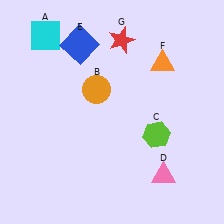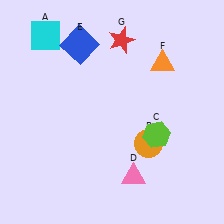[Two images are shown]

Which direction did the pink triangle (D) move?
The pink triangle (D) moved left.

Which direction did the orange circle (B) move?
The orange circle (B) moved down.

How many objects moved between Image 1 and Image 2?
2 objects moved between the two images.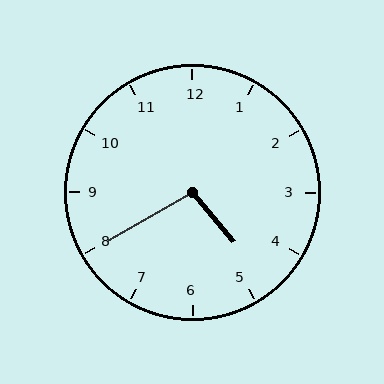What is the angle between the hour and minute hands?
Approximately 100 degrees.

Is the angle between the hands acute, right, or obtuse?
It is obtuse.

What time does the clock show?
4:40.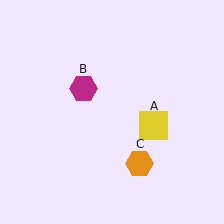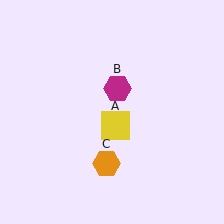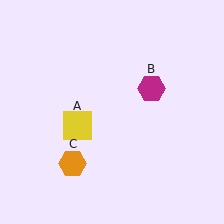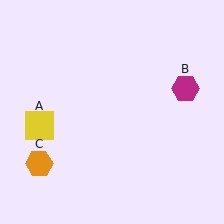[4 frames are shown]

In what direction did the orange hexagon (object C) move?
The orange hexagon (object C) moved left.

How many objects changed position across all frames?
3 objects changed position: yellow square (object A), magenta hexagon (object B), orange hexagon (object C).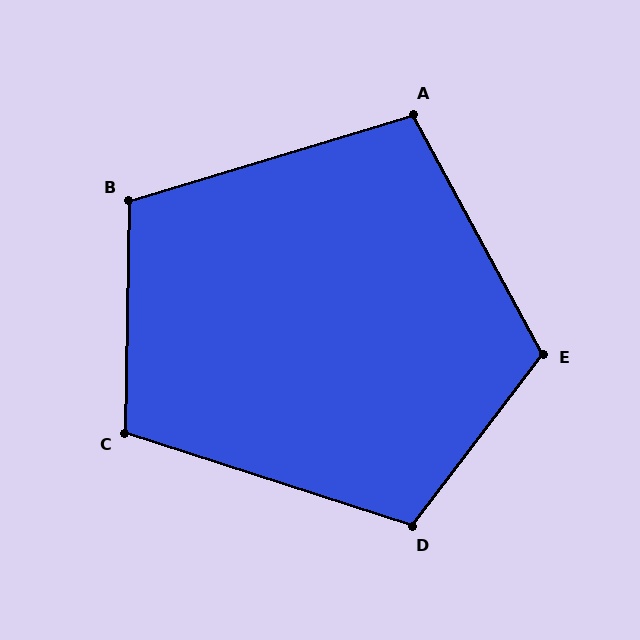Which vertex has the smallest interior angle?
A, at approximately 102 degrees.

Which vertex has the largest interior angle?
E, at approximately 114 degrees.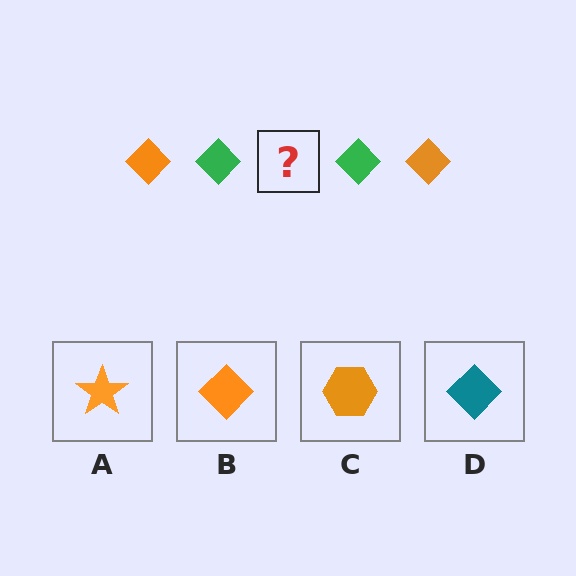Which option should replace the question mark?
Option B.